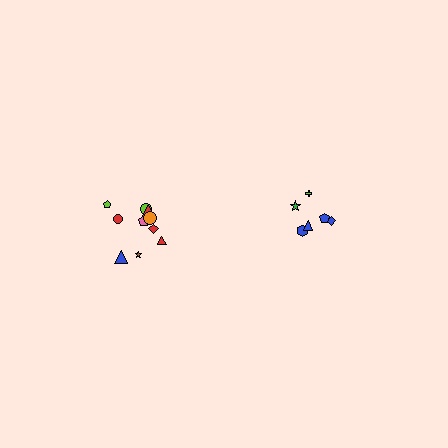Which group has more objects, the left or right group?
The left group.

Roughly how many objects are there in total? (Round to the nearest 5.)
Roughly 15 objects in total.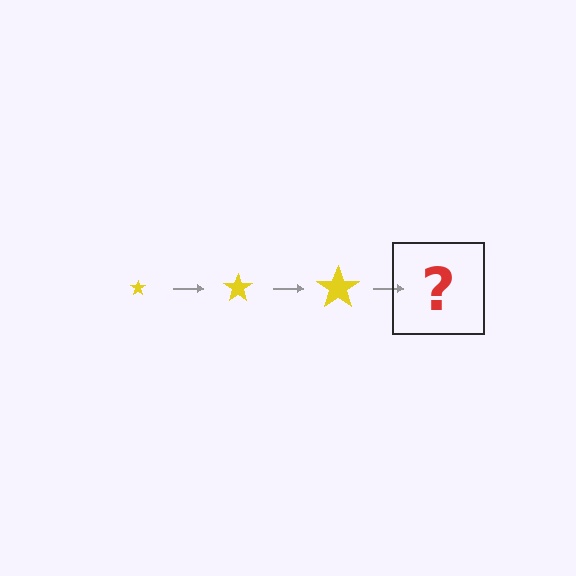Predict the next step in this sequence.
The next step is a yellow star, larger than the previous one.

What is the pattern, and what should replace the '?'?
The pattern is that the star gets progressively larger each step. The '?' should be a yellow star, larger than the previous one.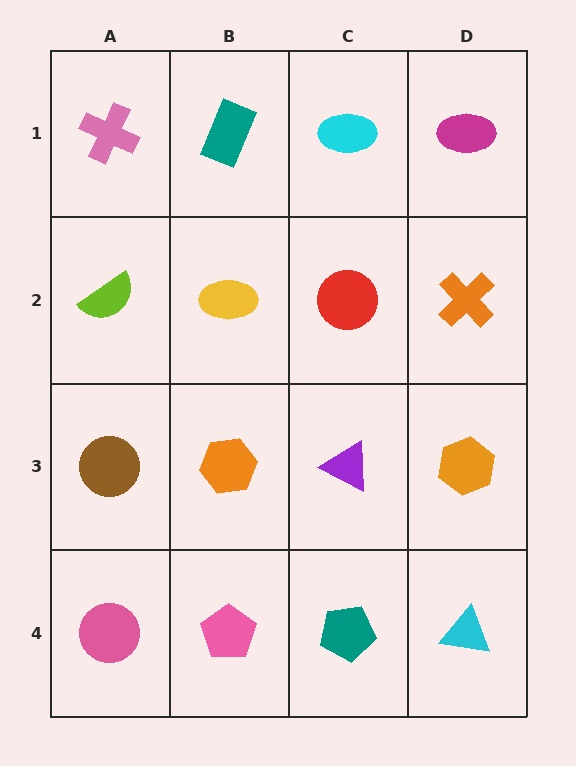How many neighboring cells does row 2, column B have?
4.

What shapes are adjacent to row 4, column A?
A brown circle (row 3, column A), a pink pentagon (row 4, column B).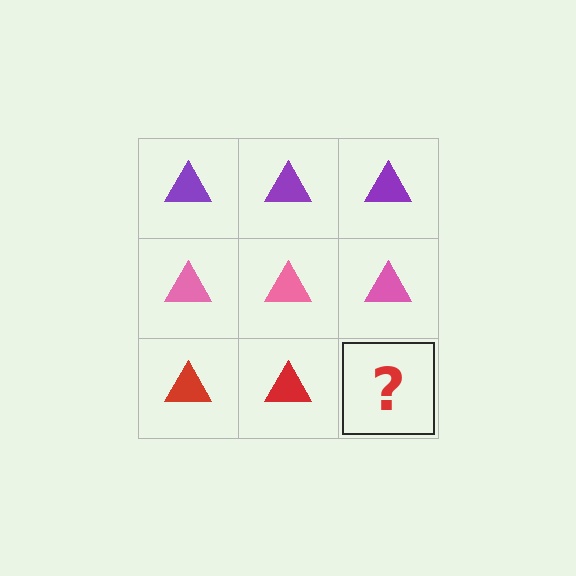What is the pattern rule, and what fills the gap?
The rule is that each row has a consistent color. The gap should be filled with a red triangle.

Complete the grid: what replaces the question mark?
The question mark should be replaced with a red triangle.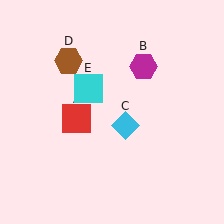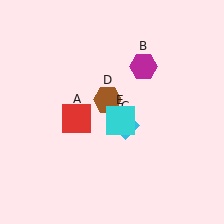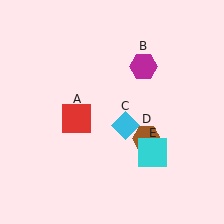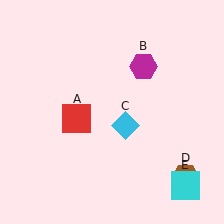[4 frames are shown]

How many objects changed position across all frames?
2 objects changed position: brown hexagon (object D), cyan square (object E).